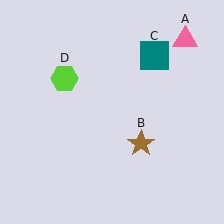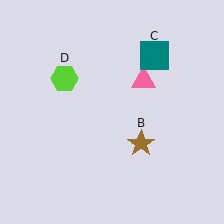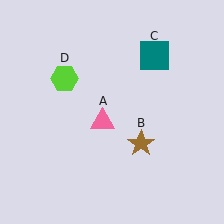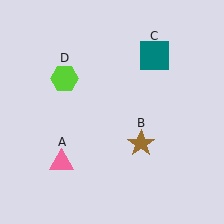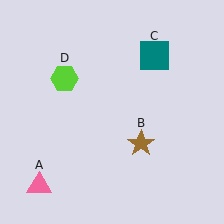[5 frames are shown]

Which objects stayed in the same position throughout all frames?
Brown star (object B) and teal square (object C) and lime hexagon (object D) remained stationary.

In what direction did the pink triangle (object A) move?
The pink triangle (object A) moved down and to the left.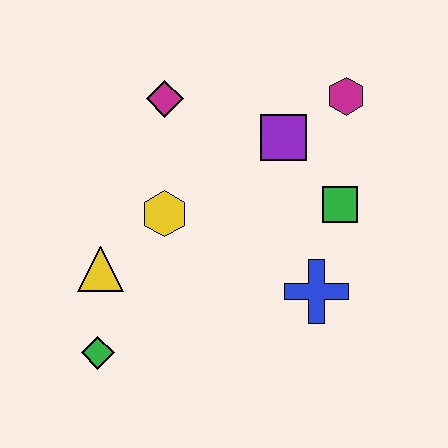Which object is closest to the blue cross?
The green square is closest to the blue cross.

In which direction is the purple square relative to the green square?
The purple square is above the green square.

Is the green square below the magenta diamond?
Yes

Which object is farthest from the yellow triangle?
The magenta hexagon is farthest from the yellow triangle.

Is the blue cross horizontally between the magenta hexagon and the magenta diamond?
Yes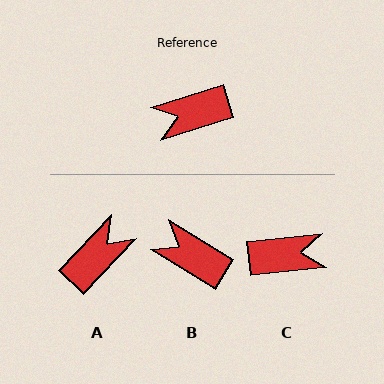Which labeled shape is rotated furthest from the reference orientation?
C, about 169 degrees away.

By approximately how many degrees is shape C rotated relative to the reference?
Approximately 169 degrees counter-clockwise.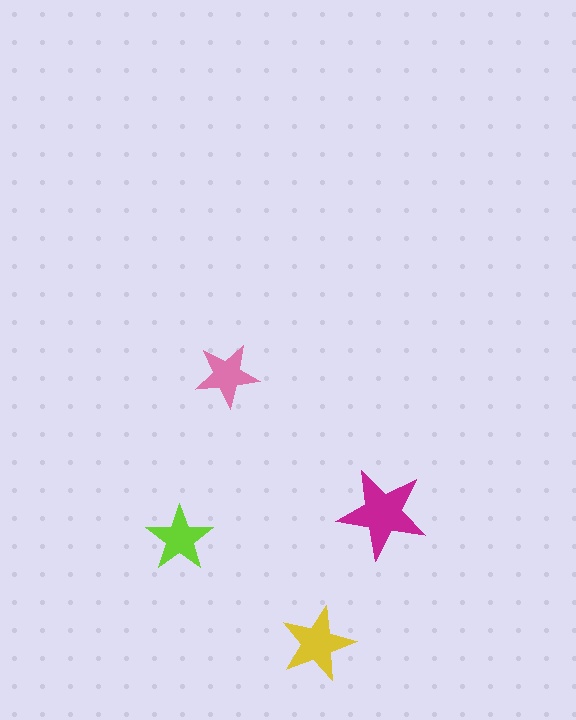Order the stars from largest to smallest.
the magenta one, the yellow one, the lime one, the pink one.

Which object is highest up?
The pink star is topmost.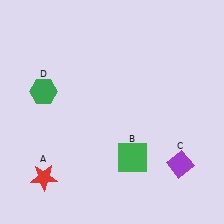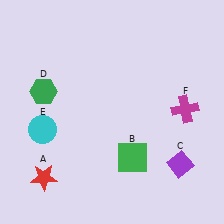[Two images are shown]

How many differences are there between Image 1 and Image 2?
There are 2 differences between the two images.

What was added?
A cyan circle (E), a magenta cross (F) were added in Image 2.